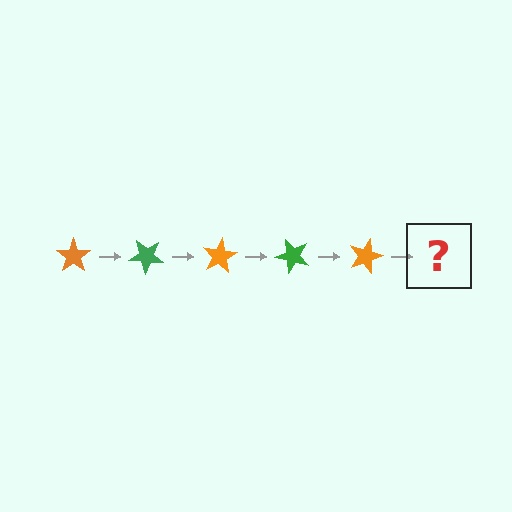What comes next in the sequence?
The next element should be a green star, rotated 200 degrees from the start.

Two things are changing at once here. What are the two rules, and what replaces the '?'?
The two rules are that it rotates 40 degrees each step and the color cycles through orange and green. The '?' should be a green star, rotated 200 degrees from the start.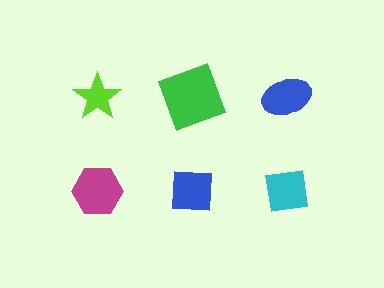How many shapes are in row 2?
3 shapes.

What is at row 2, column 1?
A magenta hexagon.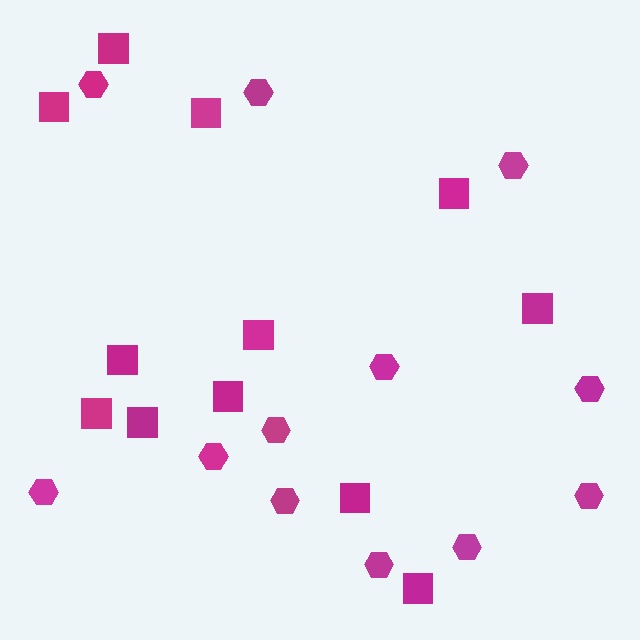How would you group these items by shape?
There are 2 groups: one group of squares (12) and one group of hexagons (12).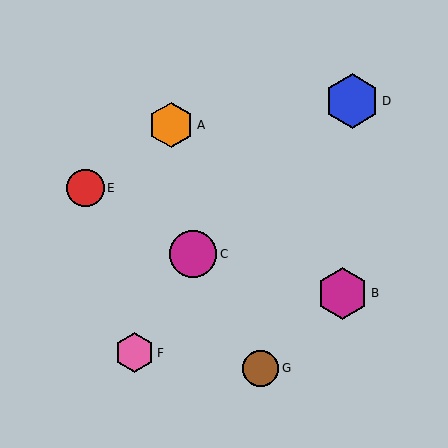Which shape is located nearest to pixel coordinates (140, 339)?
The pink hexagon (labeled F) at (134, 353) is nearest to that location.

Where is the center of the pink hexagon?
The center of the pink hexagon is at (134, 353).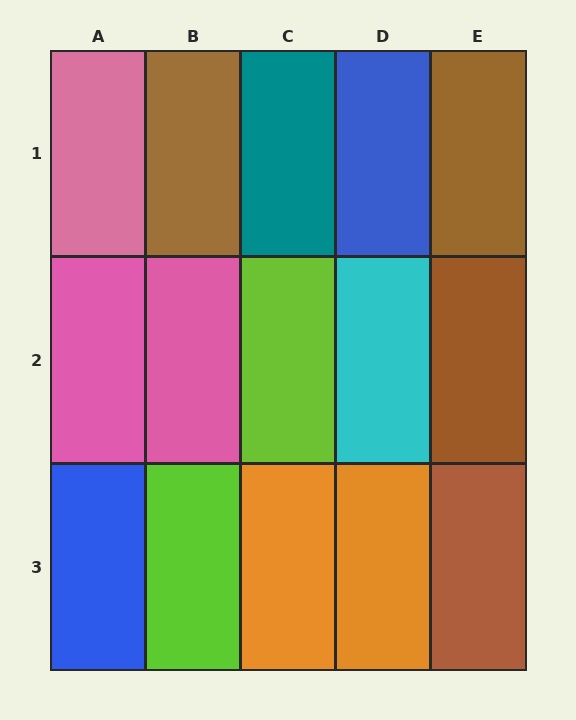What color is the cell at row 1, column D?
Blue.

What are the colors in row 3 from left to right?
Blue, lime, orange, orange, brown.